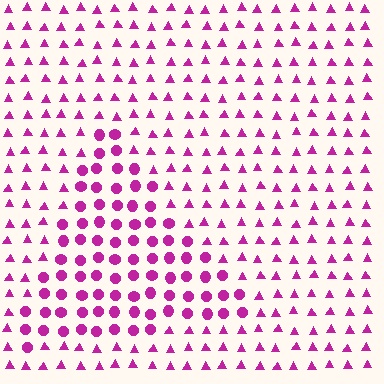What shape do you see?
I see a triangle.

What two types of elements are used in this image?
The image uses circles inside the triangle region and triangles outside it.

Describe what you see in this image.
The image is filled with small magenta elements arranged in a uniform grid. A triangle-shaped region contains circles, while the surrounding area contains triangles. The boundary is defined purely by the change in element shape.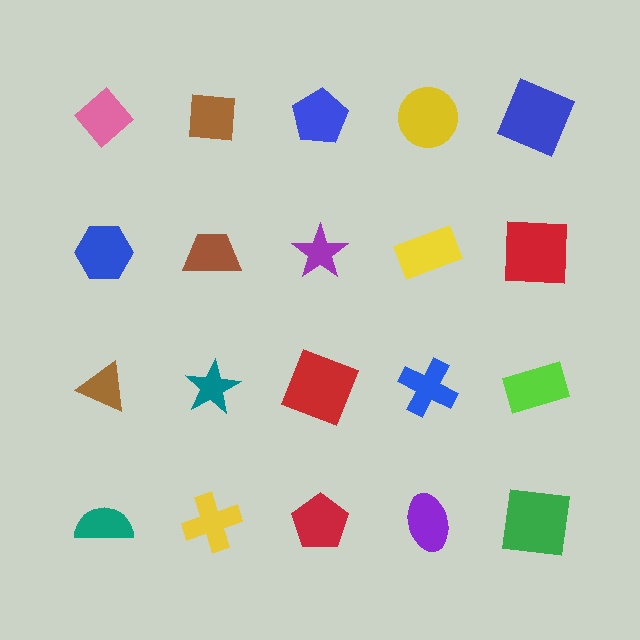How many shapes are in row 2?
5 shapes.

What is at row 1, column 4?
A yellow circle.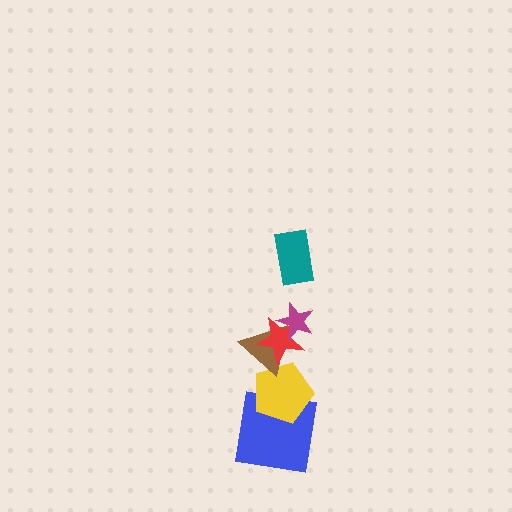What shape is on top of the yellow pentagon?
The brown triangle is on top of the yellow pentagon.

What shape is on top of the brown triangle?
The red star is on top of the brown triangle.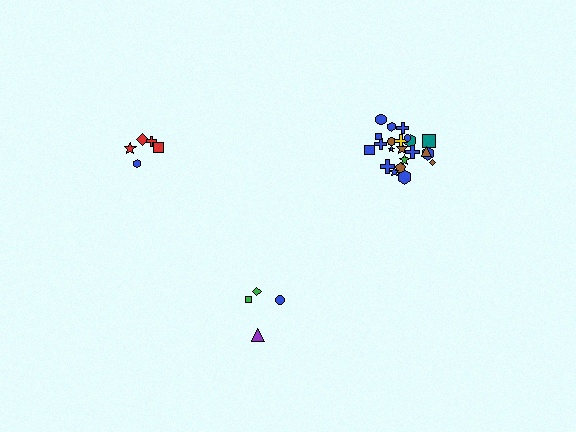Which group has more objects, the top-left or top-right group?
The top-right group.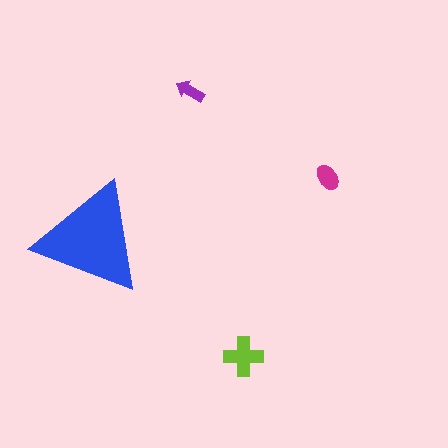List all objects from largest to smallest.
The blue triangle, the lime cross, the magenta ellipse, the purple arrow.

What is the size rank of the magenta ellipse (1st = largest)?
3rd.